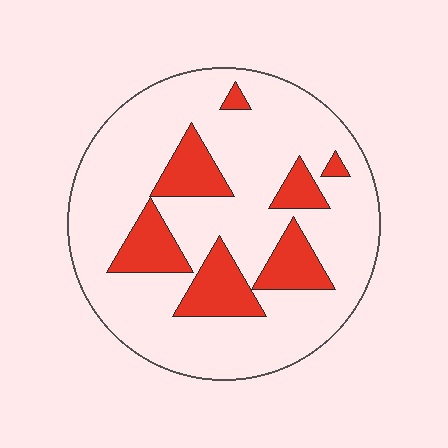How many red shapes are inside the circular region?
7.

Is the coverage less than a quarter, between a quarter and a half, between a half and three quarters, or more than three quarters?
Less than a quarter.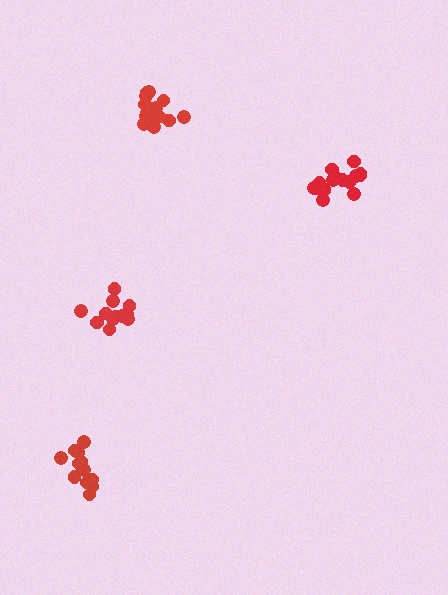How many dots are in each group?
Group 1: 12 dots, Group 2: 14 dots, Group 3: 15 dots, Group 4: 15 dots (56 total).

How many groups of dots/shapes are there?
There are 4 groups.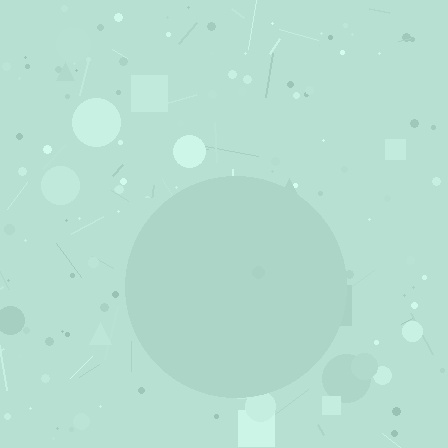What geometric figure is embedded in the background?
A circle is embedded in the background.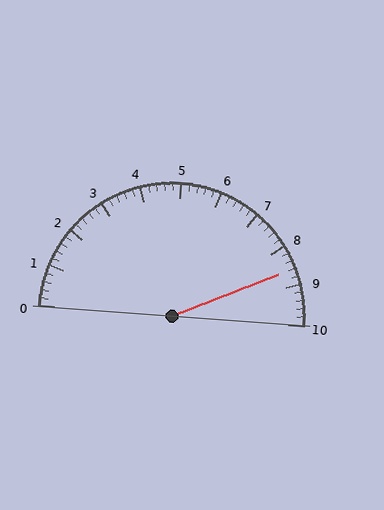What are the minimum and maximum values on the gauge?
The gauge ranges from 0 to 10.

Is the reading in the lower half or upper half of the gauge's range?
The reading is in the upper half of the range (0 to 10).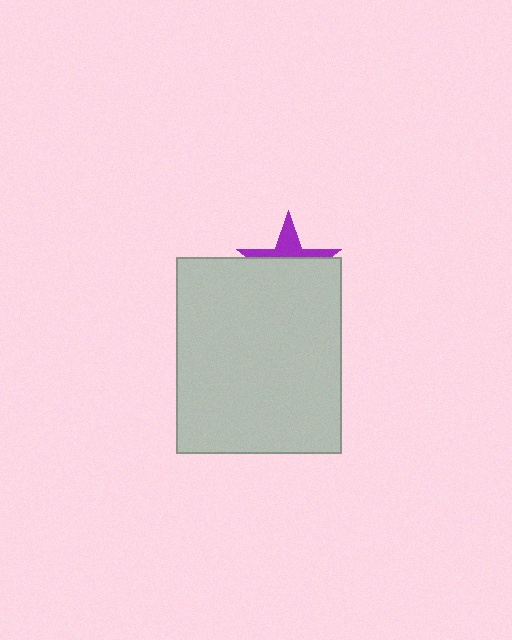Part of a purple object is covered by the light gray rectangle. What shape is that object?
It is a star.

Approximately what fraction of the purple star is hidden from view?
Roughly 64% of the purple star is hidden behind the light gray rectangle.